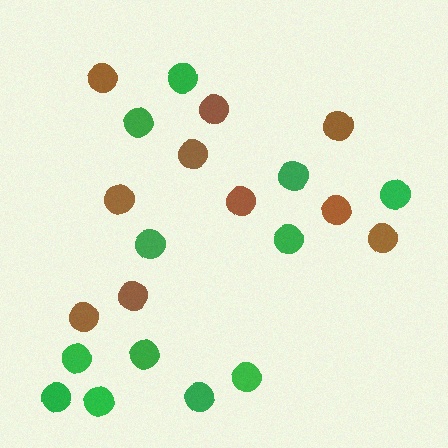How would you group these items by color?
There are 2 groups: one group of brown circles (10) and one group of green circles (12).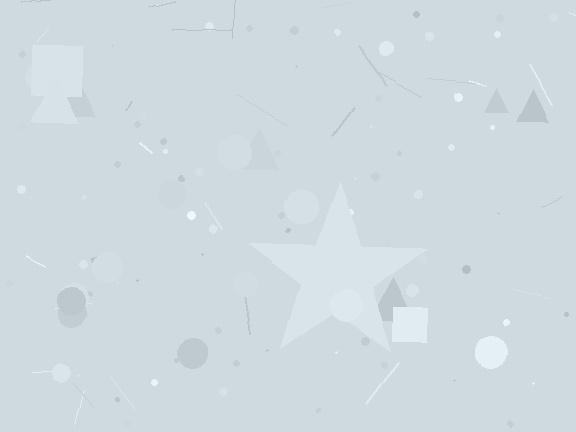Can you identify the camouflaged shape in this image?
The camouflaged shape is a star.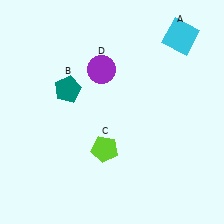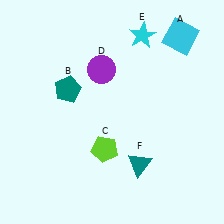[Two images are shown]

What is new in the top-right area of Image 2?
A cyan star (E) was added in the top-right area of Image 2.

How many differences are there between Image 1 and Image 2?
There are 2 differences between the two images.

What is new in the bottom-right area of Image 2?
A teal triangle (F) was added in the bottom-right area of Image 2.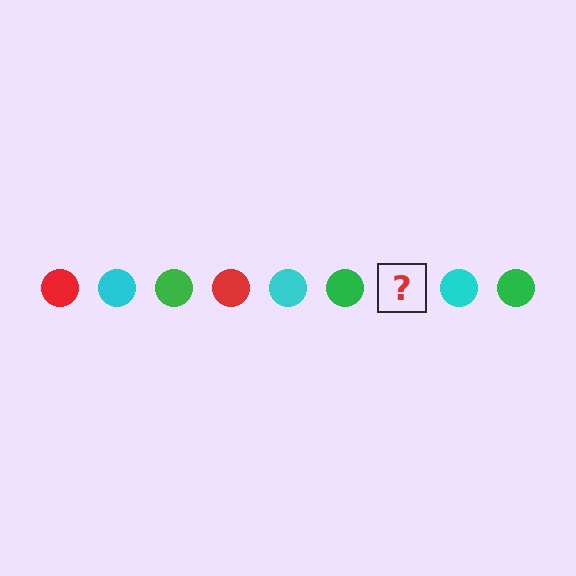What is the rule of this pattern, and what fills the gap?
The rule is that the pattern cycles through red, cyan, green circles. The gap should be filled with a red circle.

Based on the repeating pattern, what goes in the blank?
The blank should be a red circle.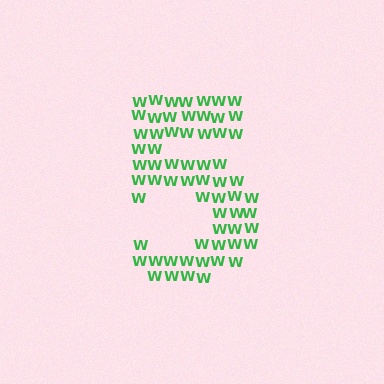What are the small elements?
The small elements are letter W's.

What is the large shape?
The large shape is the digit 5.